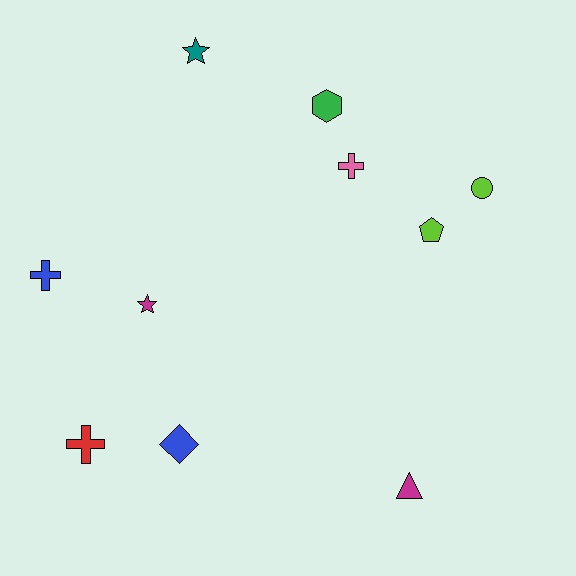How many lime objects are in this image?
There are 2 lime objects.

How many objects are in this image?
There are 10 objects.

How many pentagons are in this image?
There is 1 pentagon.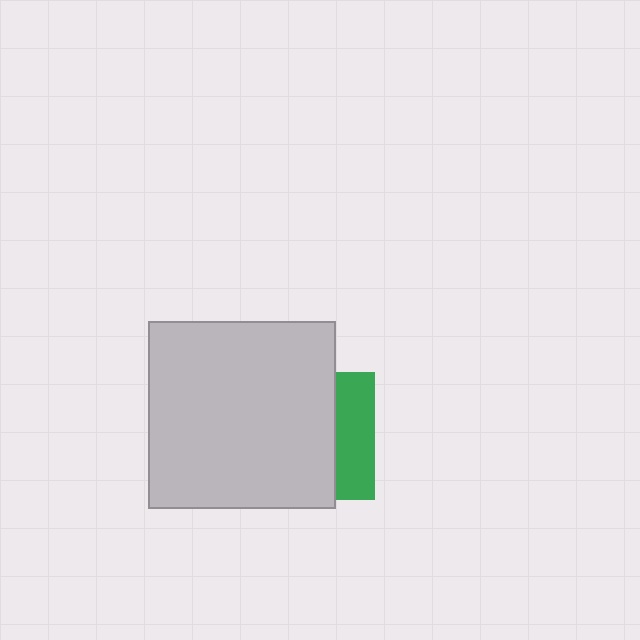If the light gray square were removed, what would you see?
You would see the complete green square.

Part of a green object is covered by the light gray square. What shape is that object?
It is a square.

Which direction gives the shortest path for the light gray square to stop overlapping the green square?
Moving left gives the shortest separation.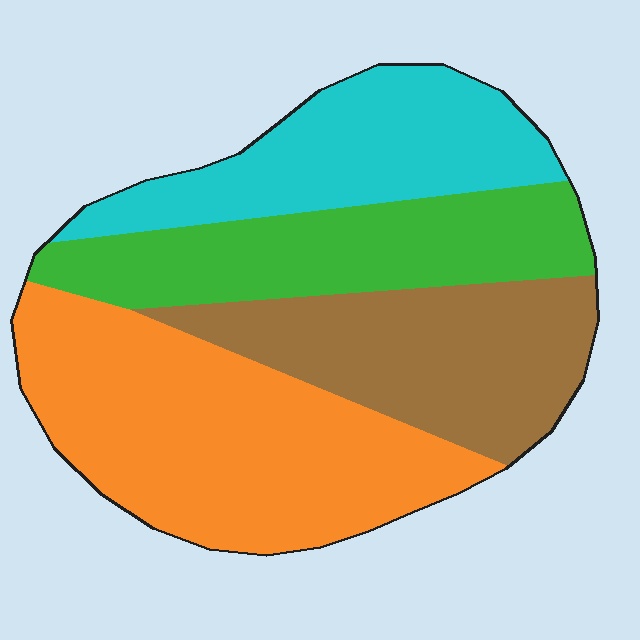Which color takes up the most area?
Orange, at roughly 35%.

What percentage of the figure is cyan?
Cyan covers about 20% of the figure.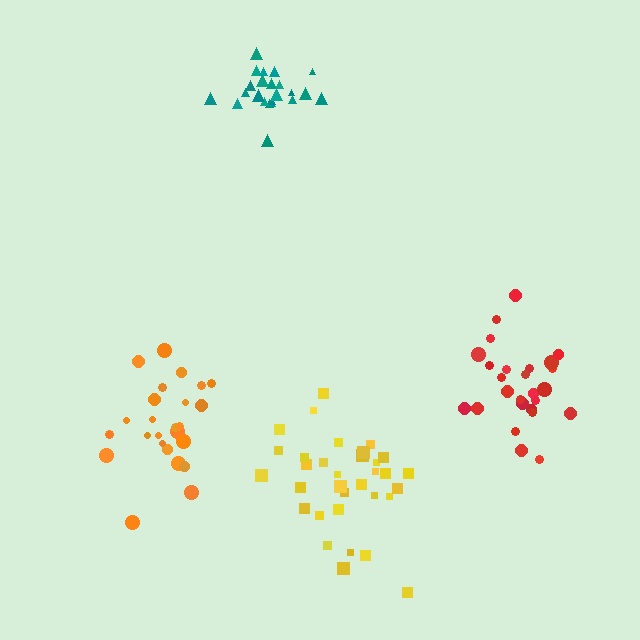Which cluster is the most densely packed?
Teal.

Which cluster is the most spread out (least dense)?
Red.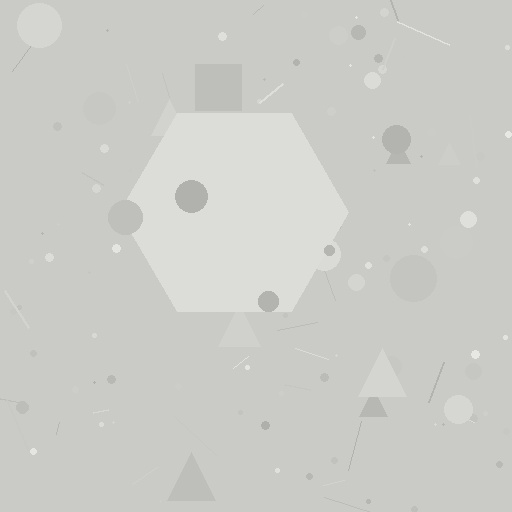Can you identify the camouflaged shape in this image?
The camouflaged shape is a hexagon.